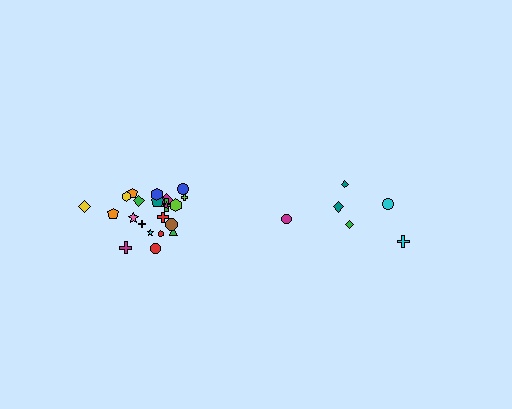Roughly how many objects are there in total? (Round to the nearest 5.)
Roughly 30 objects in total.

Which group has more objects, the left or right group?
The left group.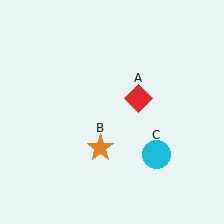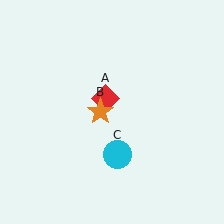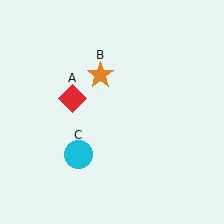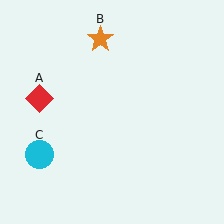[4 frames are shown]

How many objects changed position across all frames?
3 objects changed position: red diamond (object A), orange star (object B), cyan circle (object C).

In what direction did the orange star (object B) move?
The orange star (object B) moved up.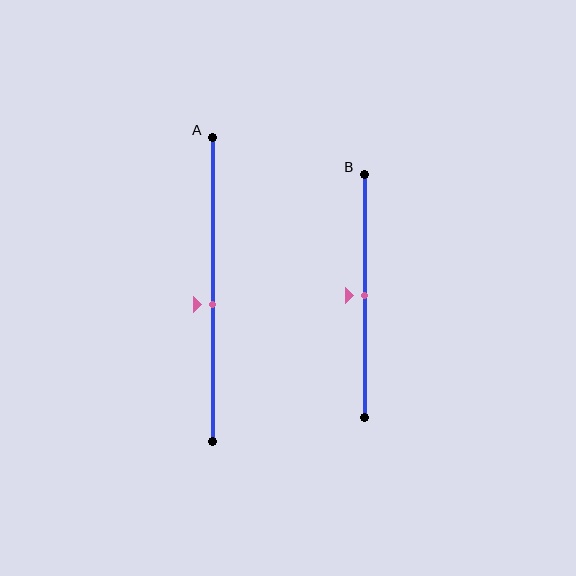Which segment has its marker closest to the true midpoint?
Segment B has its marker closest to the true midpoint.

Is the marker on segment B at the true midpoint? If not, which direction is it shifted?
Yes, the marker on segment B is at the true midpoint.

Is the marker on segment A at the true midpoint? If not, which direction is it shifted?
No, the marker on segment A is shifted downward by about 5% of the segment length.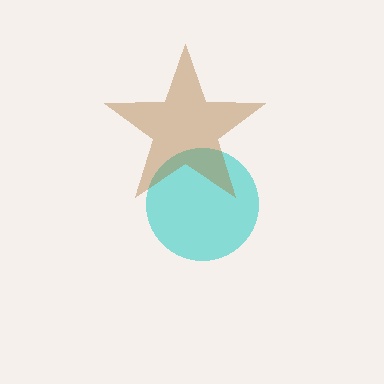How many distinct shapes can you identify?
There are 2 distinct shapes: a cyan circle, a brown star.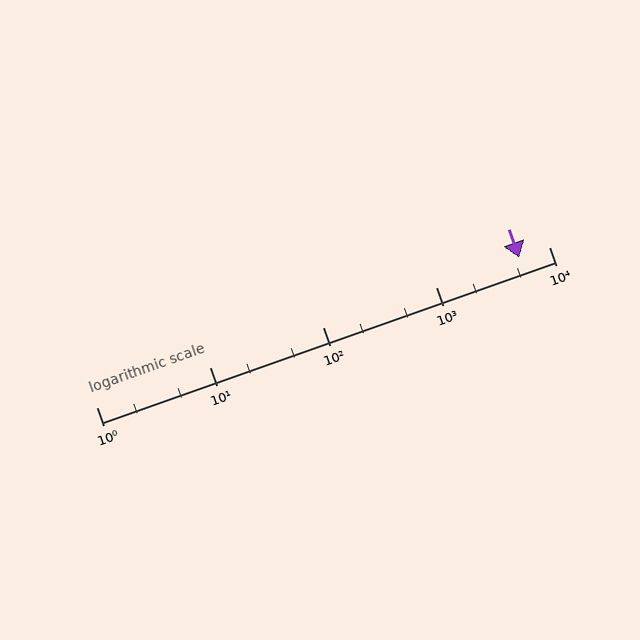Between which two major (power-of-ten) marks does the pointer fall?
The pointer is between 1000 and 10000.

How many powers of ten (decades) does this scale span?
The scale spans 4 decades, from 1 to 10000.